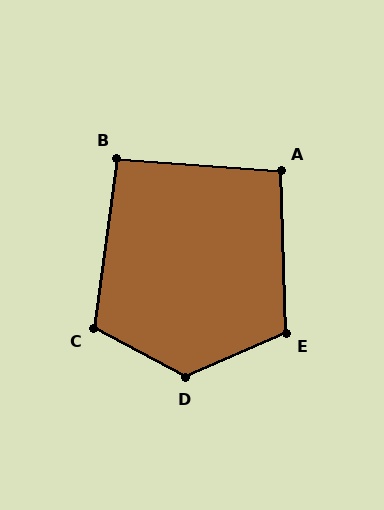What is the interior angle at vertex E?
Approximately 112 degrees (obtuse).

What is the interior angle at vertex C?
Approximately 111 degrees (obtuse).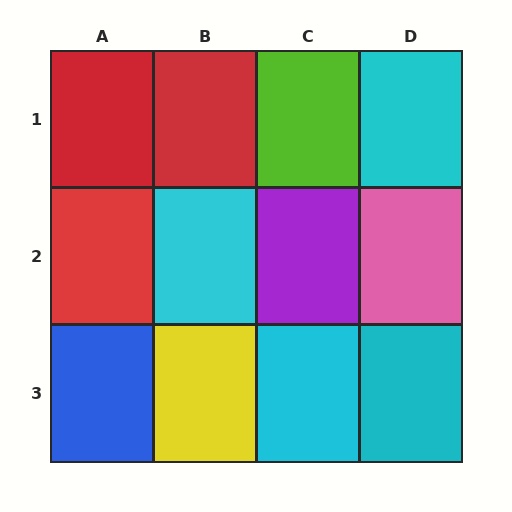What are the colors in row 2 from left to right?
Red, cyan, purple, pink.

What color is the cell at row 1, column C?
Lime.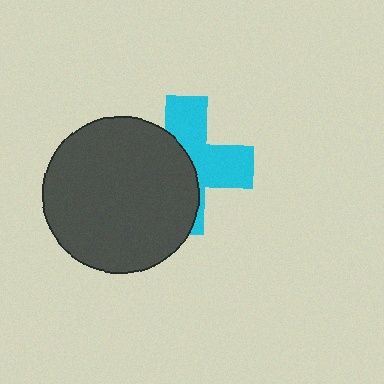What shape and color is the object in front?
The object in front is a dark gray circle.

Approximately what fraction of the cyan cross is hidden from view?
Roughly 51% of the cyan cross is hidden behind the dark gray circle.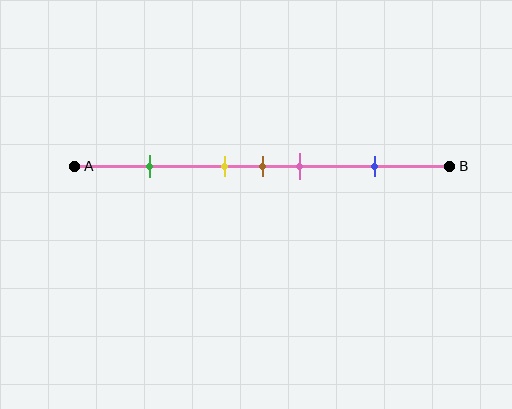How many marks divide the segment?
There are 5 marks dividing the segment.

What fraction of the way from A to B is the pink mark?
The pink mark is approximately 60% (0.6) of the way from A to B.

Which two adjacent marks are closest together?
The yellow and brown marks are the closest adjacent pair.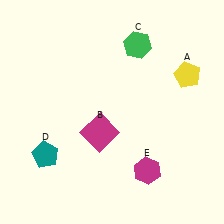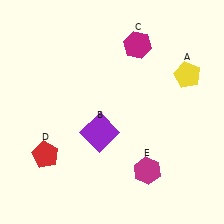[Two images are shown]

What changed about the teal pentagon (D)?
In Image 1, D is teal. In Image 2, it changed to red.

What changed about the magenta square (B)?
In Image 1, B is magenta. In Image 2, it changed to purple.